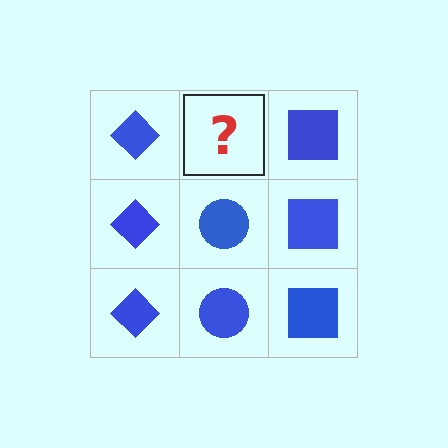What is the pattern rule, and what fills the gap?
The rule is that each column has a consistent shape. The gap should be filled with a blue circle.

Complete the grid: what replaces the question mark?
The question mark should be replaced with a blue circle.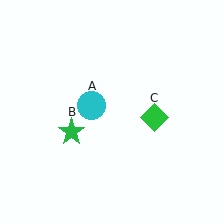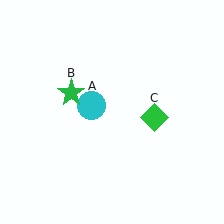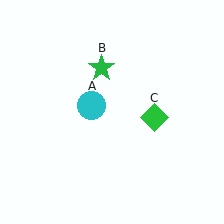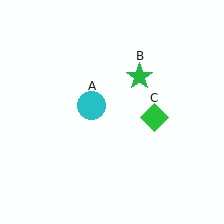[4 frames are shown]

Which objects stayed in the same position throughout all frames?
Cyan circle (object A) and green diamond (object C) remained stationary.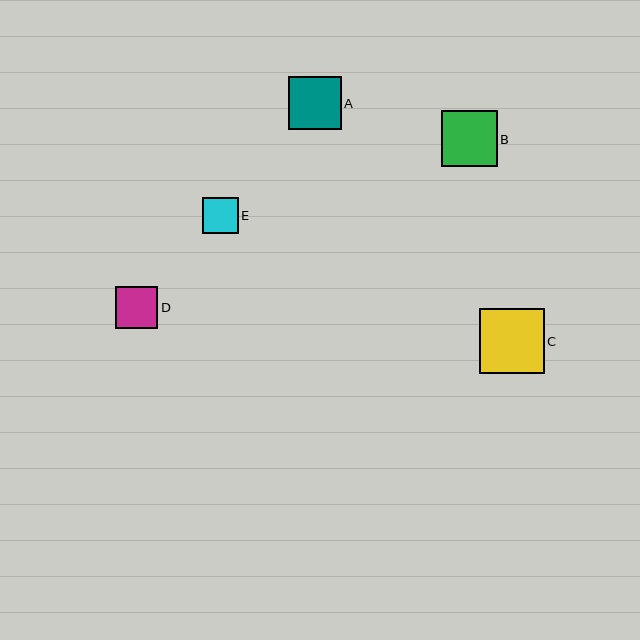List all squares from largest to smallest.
From largest to smallest: C, B, A, D, E.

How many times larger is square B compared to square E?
Square B is approximately 1.6 times the size of square E.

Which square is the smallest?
Square E is the smallest with a size of approximately 36 pixels.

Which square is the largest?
Square C is the largest with a size of approximately 65 pixels.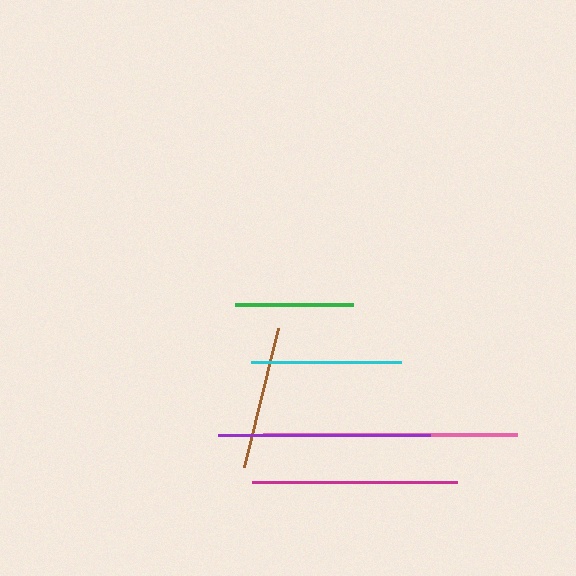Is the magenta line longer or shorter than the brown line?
The magenta line is longer than the brown line.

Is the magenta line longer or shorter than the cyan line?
The magenta line is longer than the cyan line.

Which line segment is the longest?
The pink line is the longest at approximately 254 pixels.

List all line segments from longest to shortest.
From longest to shortest: pink, purple, magenta, cyan, brown, green.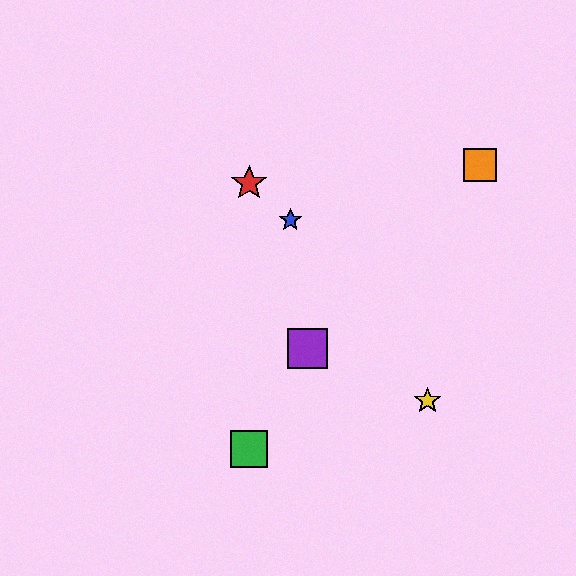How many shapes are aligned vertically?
2 shapes (the red star, the green square) are aligned vertically.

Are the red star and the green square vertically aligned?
Yes, both are at x≈249.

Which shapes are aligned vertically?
The red star, the green square are aligned vertically.